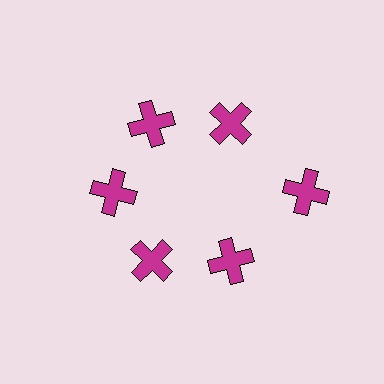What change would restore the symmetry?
The symmetry would be restored by moving it inward, back onto the ring so that all 6 crosses sit at equal angles and equal distance from the center.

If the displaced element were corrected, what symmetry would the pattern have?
It would have 6-fold rotational symmetry — the pattern would map onto itself every 60 degrees.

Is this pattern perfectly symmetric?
No. The 6 magenta crosses are arranged in a ring, but one element near the 3 o'clock position is pushed outward from the center, breaking the 6-fold rotational symmetry.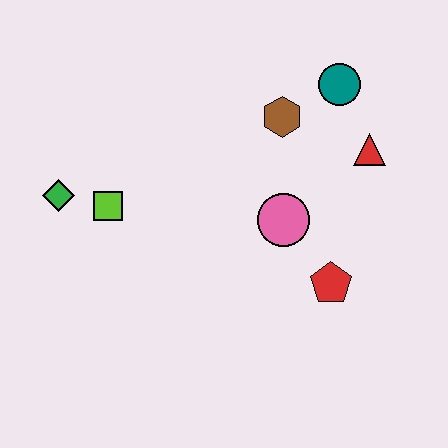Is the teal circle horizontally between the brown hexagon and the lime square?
No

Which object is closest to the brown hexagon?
The teal circle is closest to the brown hexagon.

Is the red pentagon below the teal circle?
Yes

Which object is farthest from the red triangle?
The green diamond is farthest from the red triangle.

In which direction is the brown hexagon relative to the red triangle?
The brown hexagon is to the left of the red triangle.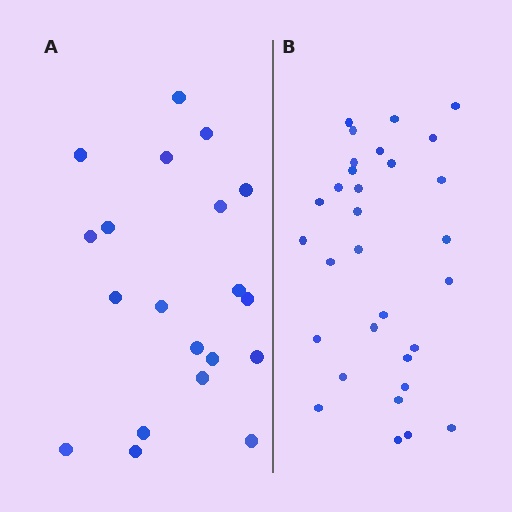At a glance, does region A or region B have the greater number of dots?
Region B (the right region) has more dots.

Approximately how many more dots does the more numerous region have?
Region B has roughly 12 or so more dots than region A.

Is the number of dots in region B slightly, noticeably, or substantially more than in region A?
Region B has substantially more. The ratio is roughly 1.6 to 1.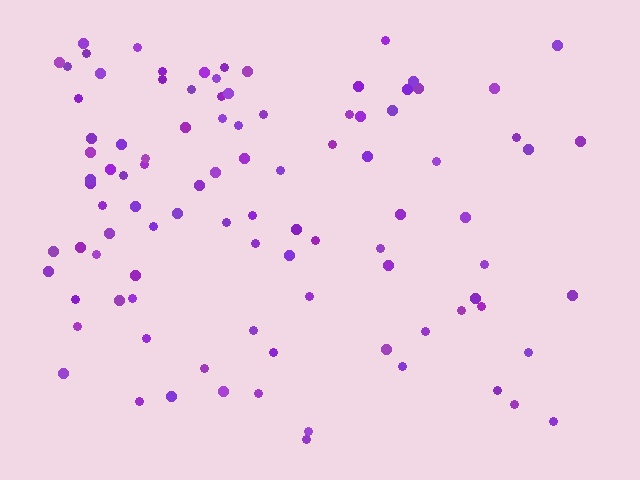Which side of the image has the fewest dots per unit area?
The right.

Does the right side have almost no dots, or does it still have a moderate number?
Still a moderate number, just noticeably fewer than the left.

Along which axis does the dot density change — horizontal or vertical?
Horizontal.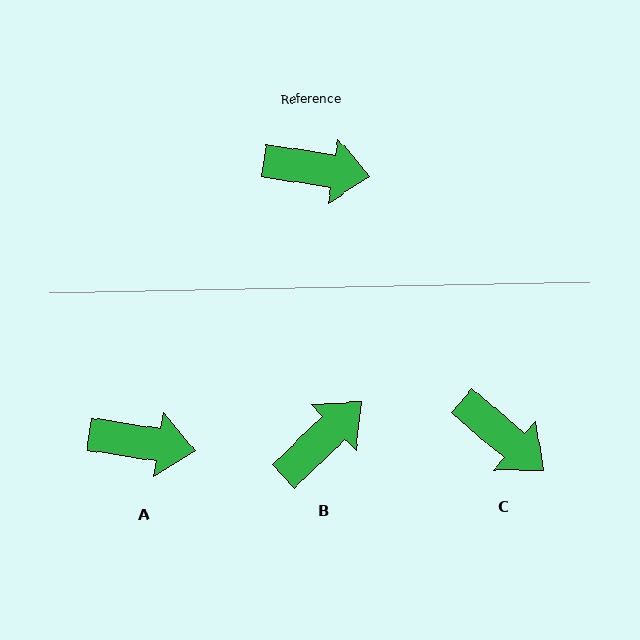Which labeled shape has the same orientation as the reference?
A.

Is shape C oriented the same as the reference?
No, it is off by about 32 degrees.